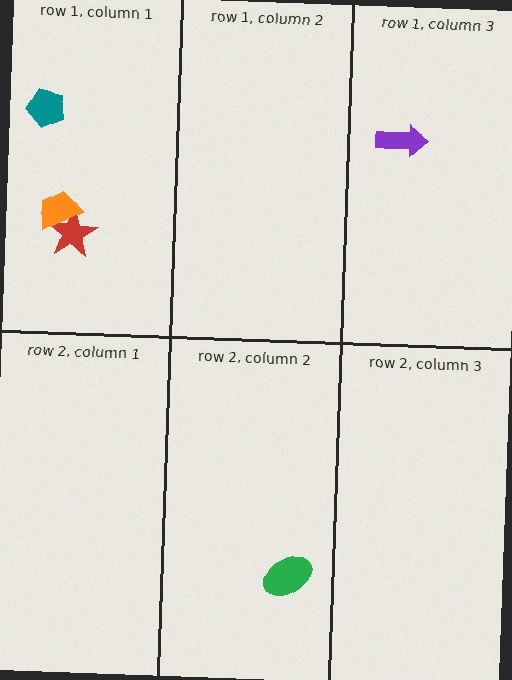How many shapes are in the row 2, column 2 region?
1.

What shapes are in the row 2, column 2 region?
The green ellipse.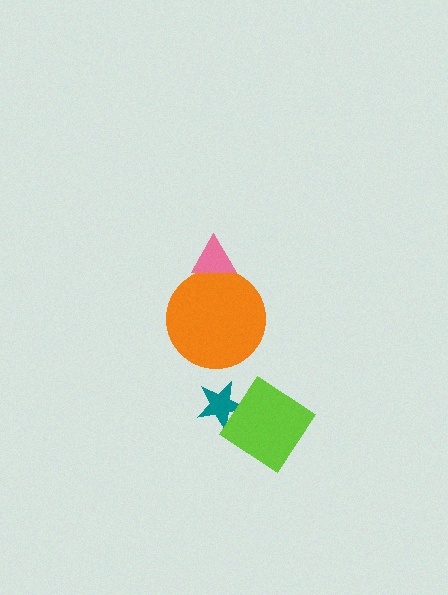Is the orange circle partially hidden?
Yes, it is partially covered by another shape.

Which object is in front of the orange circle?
The pink triangle is in front of the orange circle.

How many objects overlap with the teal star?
1 object overlaps with the teal star.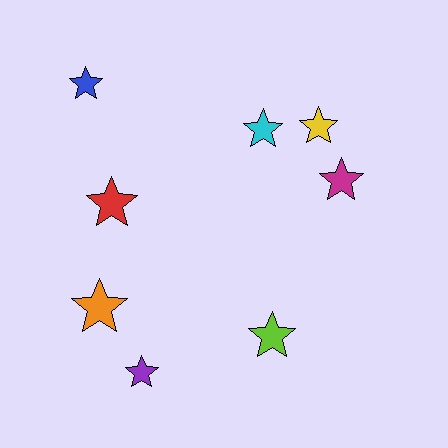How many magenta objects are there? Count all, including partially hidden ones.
There is 1 magenta object.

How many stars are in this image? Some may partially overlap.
There are 8 stars.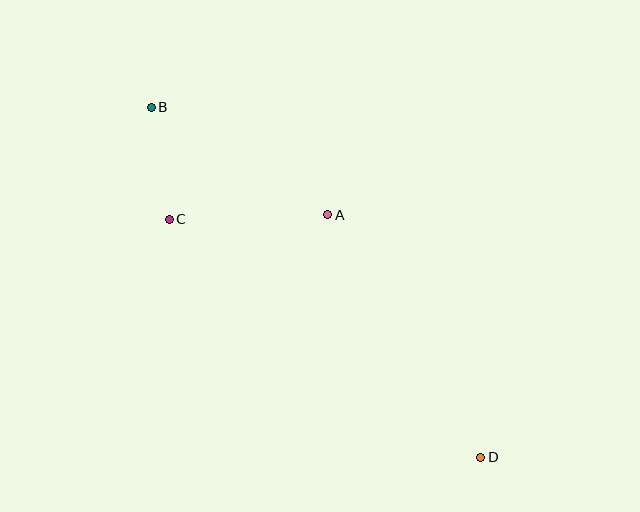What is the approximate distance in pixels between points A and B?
The distance between A and B is approximately 207 pixels.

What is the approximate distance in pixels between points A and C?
The distance between A and C is approximately 158 pixels.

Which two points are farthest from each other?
Points B and D are farthest from each other.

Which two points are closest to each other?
Points B and C are closest to each other.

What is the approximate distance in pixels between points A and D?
The distance between A and D is approximately 287 pixels.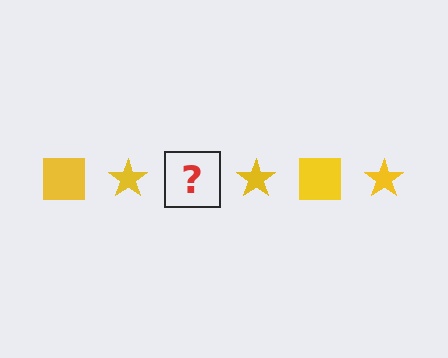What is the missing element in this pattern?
The missing element is a yellow square.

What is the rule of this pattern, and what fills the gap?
The rule is that the pattern cycles through square, star shapes in yellow. The gap should be filled with a yellow square.